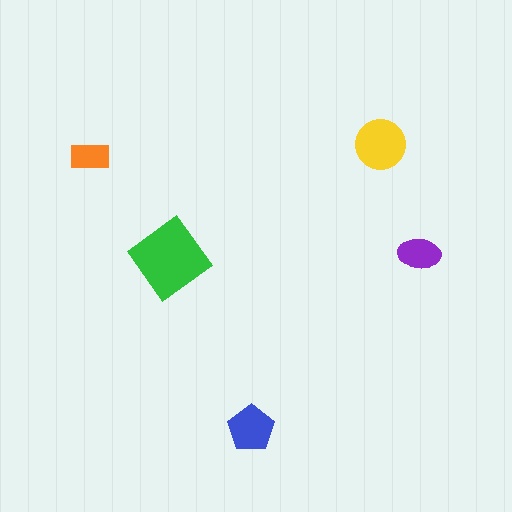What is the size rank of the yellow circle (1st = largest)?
2nd.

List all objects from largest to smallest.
The green diamond, the yellow circle, the blue pentagon, the purple ellipse, the orange rectangle.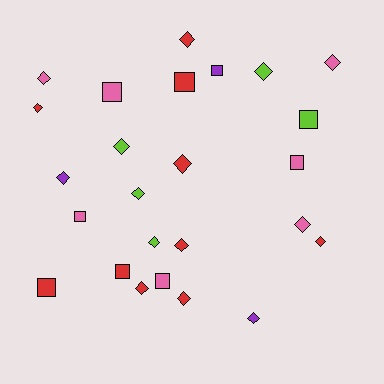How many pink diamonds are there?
There are 3 pink diamonds.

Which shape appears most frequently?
Diamond, with 16 objects.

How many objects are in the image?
There are 25 objects.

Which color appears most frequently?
Red, with 10 objects.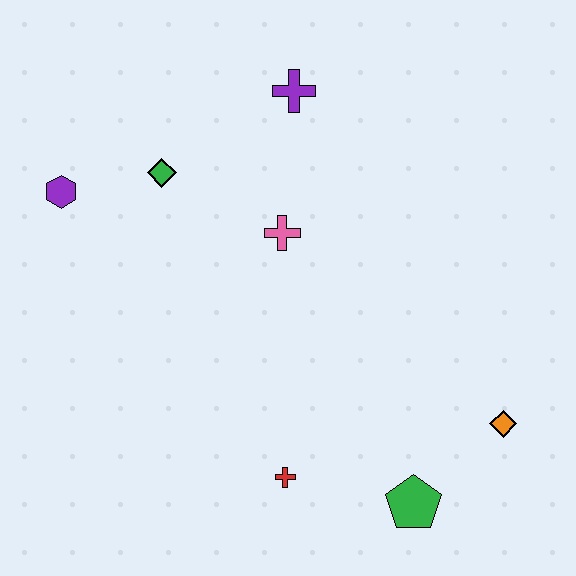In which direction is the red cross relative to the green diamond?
The red cross is below the green diamond.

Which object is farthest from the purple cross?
The green pentagon is farthest from the purple cross.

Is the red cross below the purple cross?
Yes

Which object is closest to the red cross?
The green pentagon is closest to the red cross.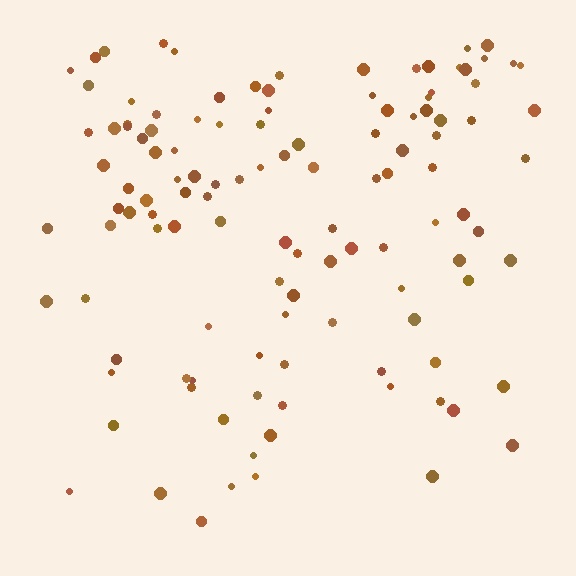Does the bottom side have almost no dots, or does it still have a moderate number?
Still a moderate number, just noticeably fewer than the top.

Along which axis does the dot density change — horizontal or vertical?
Vertical.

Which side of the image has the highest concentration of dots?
The top.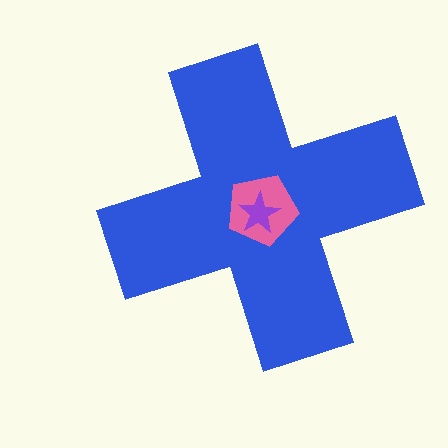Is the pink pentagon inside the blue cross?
Yes.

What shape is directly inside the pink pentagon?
The purple star.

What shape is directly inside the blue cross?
The pink pentagon.